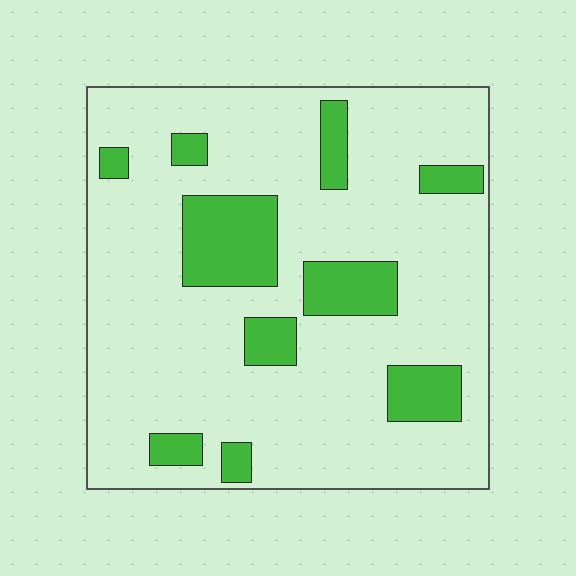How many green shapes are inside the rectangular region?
10.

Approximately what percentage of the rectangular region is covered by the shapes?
Approximately 20%.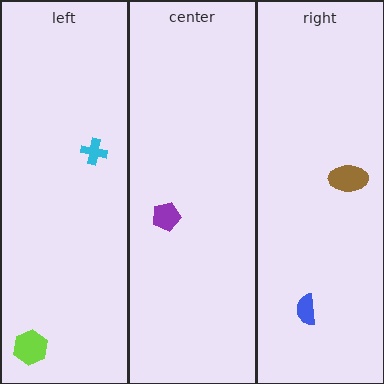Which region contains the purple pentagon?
The center region.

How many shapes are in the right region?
2.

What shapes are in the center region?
The purple pentagon.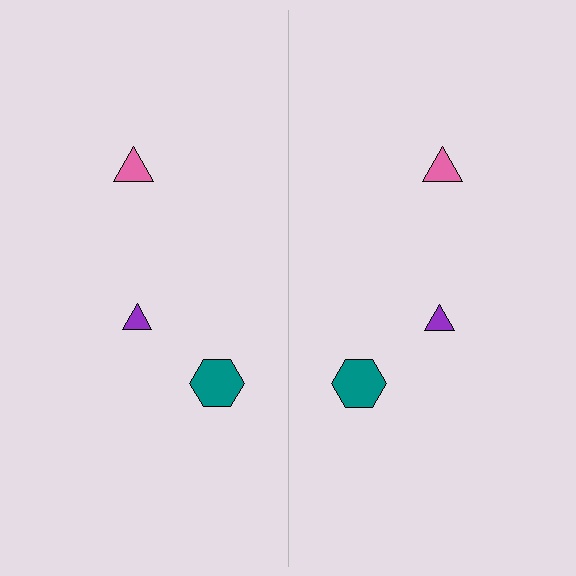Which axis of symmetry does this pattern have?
The pattern has a vertical axis of symmetry running through the center of the image.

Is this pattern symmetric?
Yes, this pattern has bilateral (reflection) symmetry.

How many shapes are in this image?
There are 6 shapes in this image.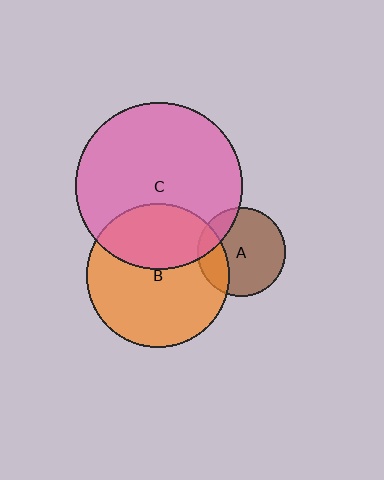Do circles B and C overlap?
Yes.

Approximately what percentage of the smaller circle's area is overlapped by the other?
Approximately 35%.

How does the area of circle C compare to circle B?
Approximately 1.4 times.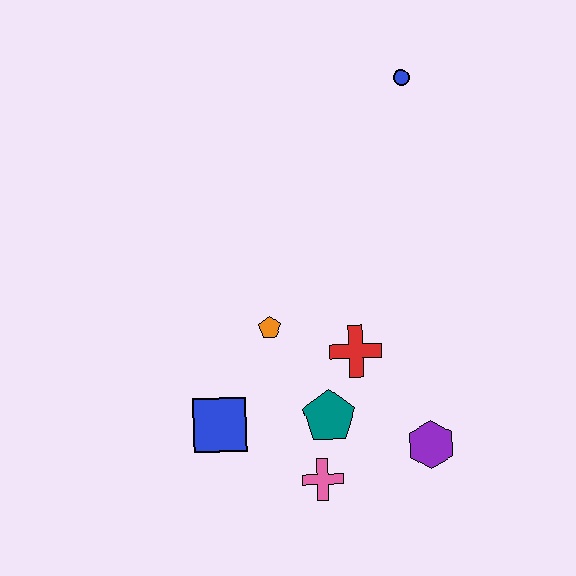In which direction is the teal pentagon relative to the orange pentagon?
The teal pentagon is below the orange pentagon.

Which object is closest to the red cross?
The teal pentagon is closest to the red cross.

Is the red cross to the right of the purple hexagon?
No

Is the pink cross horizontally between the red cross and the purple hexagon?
No